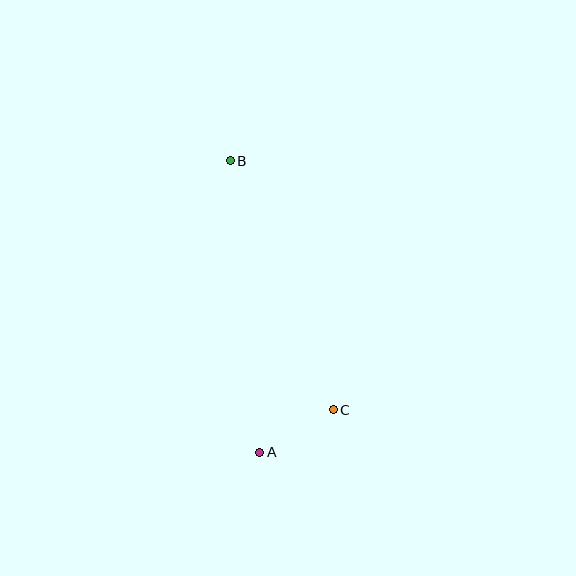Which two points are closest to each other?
Points A and C are closest to each other.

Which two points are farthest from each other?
Points A and B are farthest from each other.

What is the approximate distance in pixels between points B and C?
The distance between B and C is approximately 269 pixels.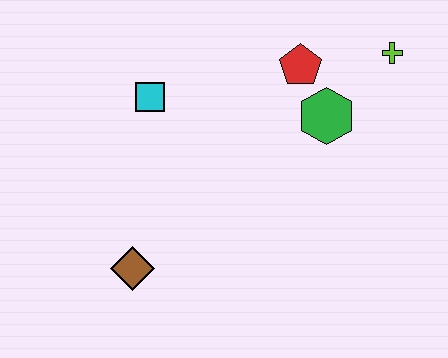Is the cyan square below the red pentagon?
Yes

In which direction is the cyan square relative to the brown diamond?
The cyan square is above the brown diamond.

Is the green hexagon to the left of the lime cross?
Yes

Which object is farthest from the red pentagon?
The brown diamond is farthest from the red pentagon.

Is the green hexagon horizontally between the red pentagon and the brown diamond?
No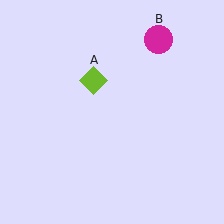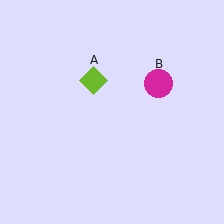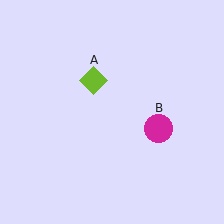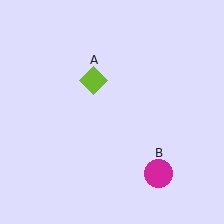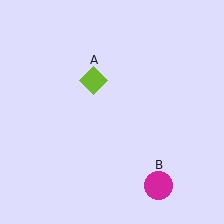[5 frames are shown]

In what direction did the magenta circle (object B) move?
The magenta circle (object B) moved down.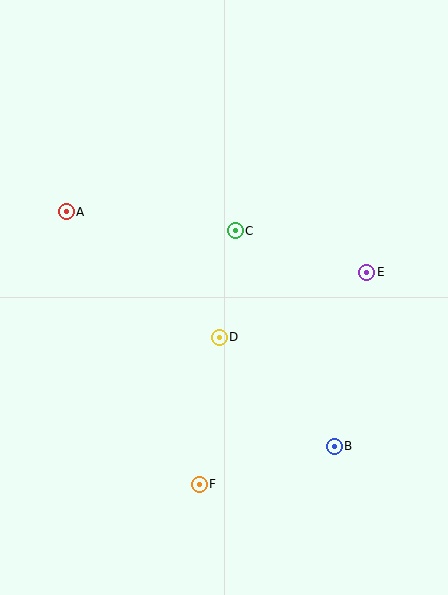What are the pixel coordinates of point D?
Point D is at (219, 337).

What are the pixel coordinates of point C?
Point C is at (235, 231).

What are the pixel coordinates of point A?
Point A is at (66, 212).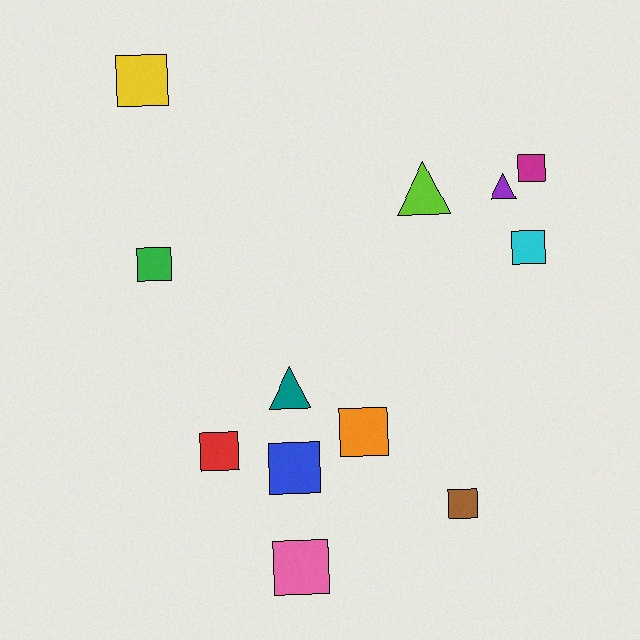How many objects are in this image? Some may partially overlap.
There are 12 objects.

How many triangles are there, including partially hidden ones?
There are 3 triangles.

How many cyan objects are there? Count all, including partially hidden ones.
There is 1 cyan object.